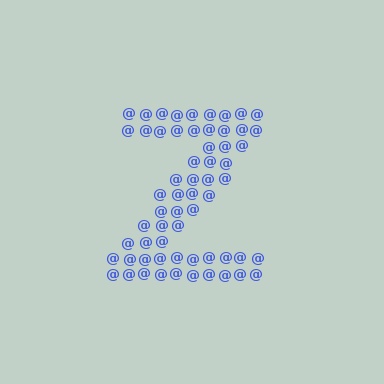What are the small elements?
The small elements are at signs.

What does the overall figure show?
The overall figure shows the letter Z.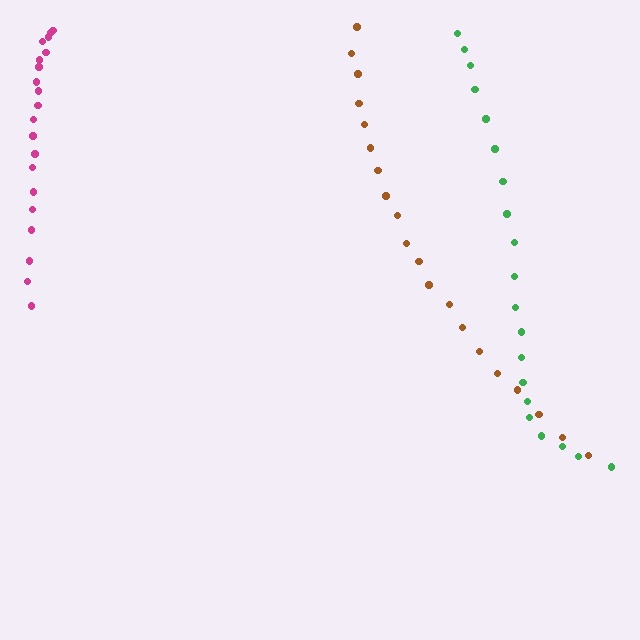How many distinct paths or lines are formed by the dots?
There are 3 distinct paths.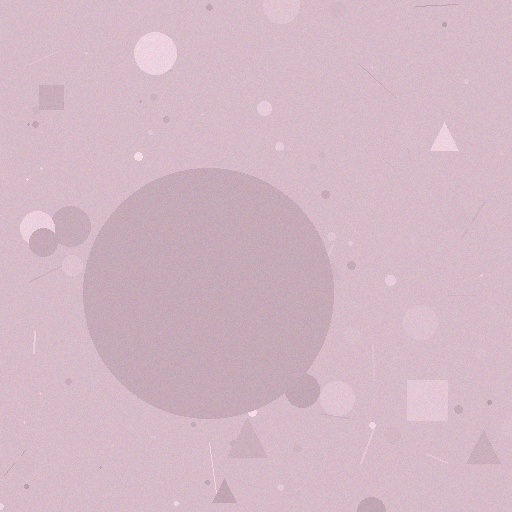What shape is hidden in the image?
A circle is hidden in the image.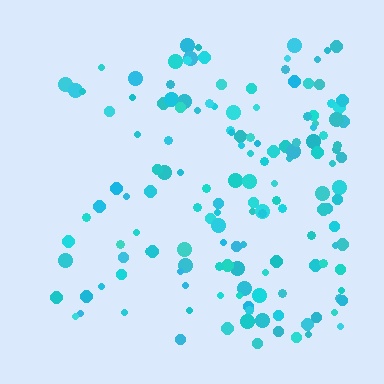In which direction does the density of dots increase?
From left to right, with the right side densest.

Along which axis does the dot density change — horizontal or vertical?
Horizontal.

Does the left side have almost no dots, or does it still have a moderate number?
Still a moderate number, just noticeably fewer than the right.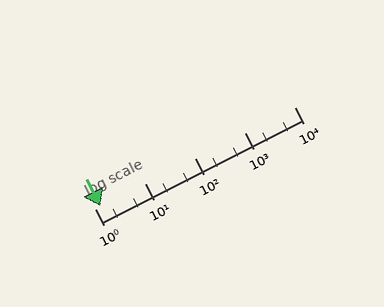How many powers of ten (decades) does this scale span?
The scale spans 4 decades, from 1 to 10000.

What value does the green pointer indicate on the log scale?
The pointer indicates approximately 1.3.